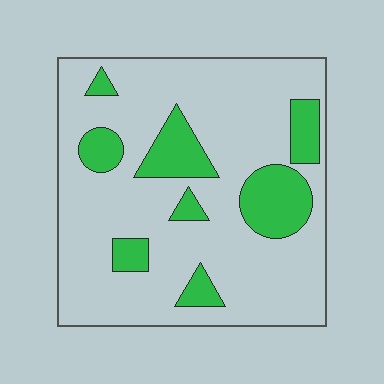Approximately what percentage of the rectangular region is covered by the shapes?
Approximately 20%.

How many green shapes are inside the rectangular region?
8.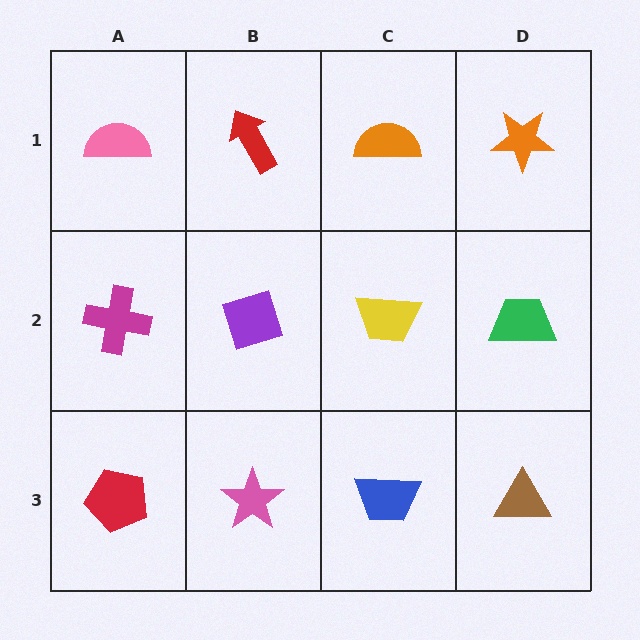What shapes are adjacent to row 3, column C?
A yellow trapezoid (row 2, column C), a pink star (row 3, column B), a brown triangle (row 3, column D).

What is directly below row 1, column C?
A yellow trapezoid.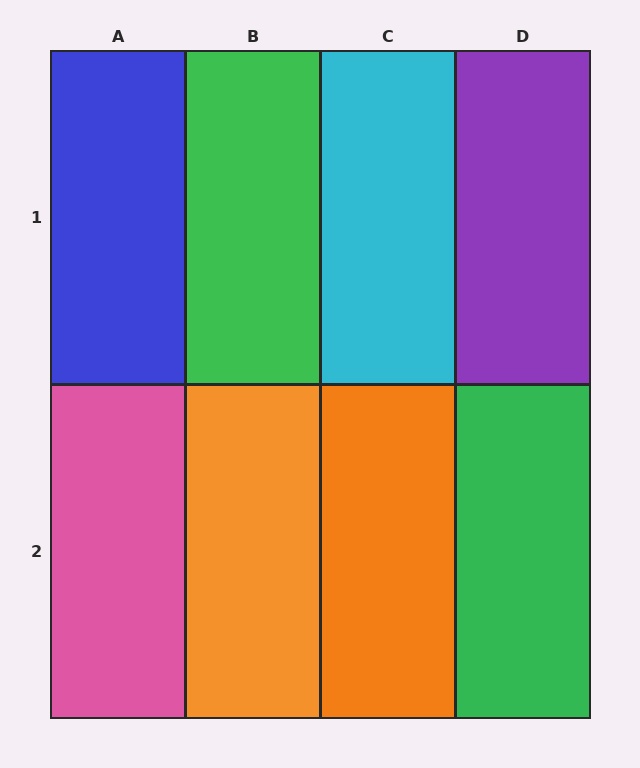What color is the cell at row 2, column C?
Orange.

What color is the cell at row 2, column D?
Green.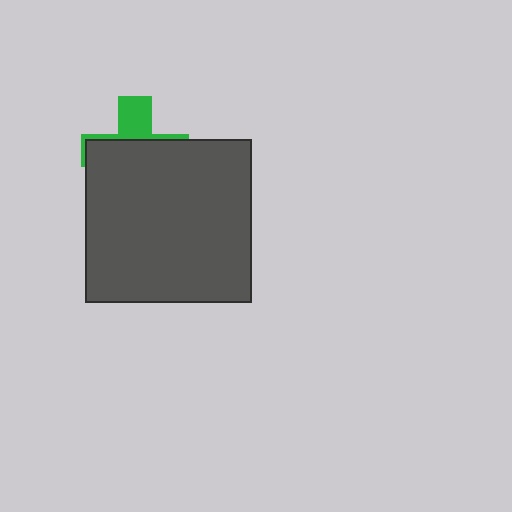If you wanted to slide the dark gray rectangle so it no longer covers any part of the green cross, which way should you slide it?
Slide it down — that is the most direct way to separate the two shapes.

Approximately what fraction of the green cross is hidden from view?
Roughly 67% of the green cross is hidden behind the dark gray rectangle.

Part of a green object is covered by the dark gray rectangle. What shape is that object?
It is a cross.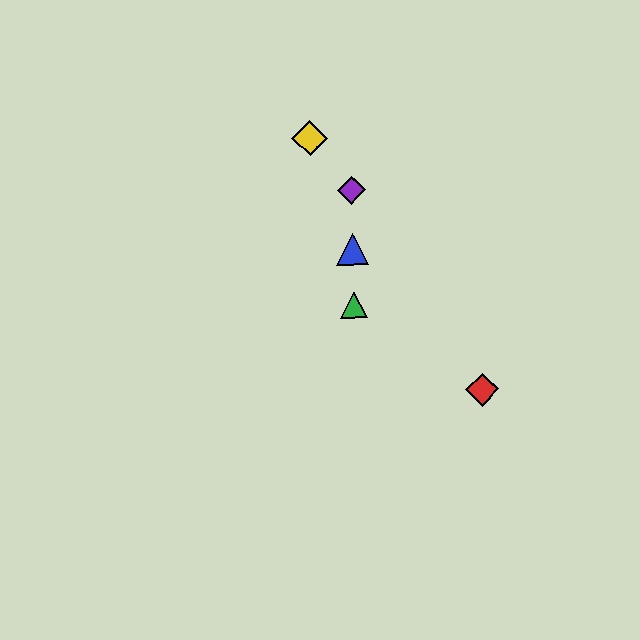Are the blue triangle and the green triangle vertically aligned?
Yes, both are at x≈353.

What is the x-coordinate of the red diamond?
The red diamond is at x≈482.